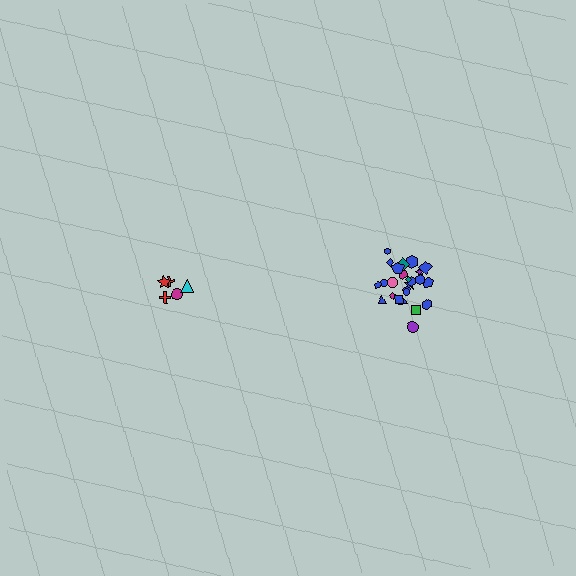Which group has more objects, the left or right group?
The right group.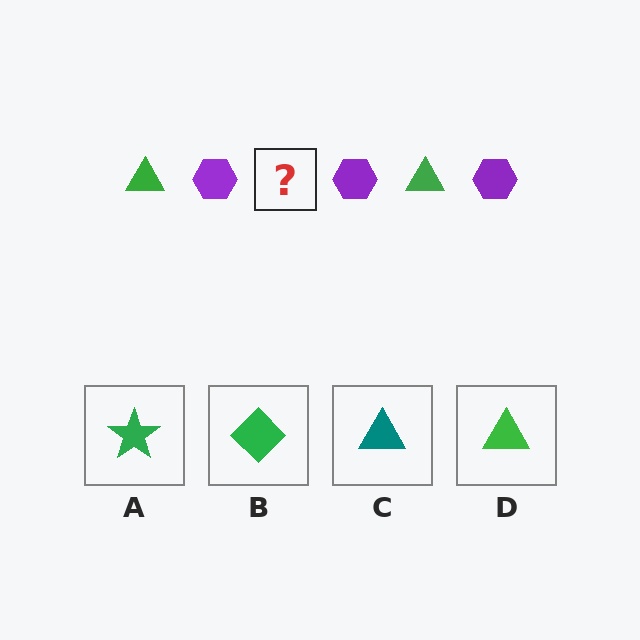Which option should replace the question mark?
Option D.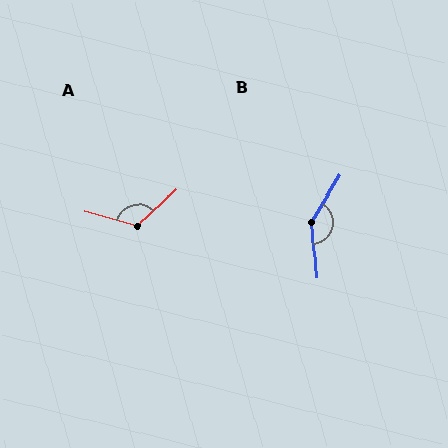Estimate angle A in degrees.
Approximately 122 degrees.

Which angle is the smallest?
A, at approximately 122 degrees.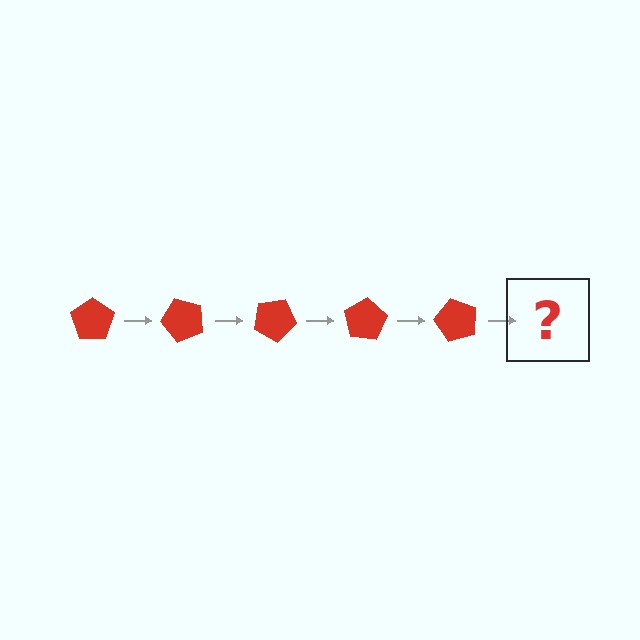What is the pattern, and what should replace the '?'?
The pattern is that the pentagon rotates 50 degrees each step. The '?' should be a red pentagon rotated 250 degrees.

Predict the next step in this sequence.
The next step is a red pentagon rotated 250 degrees.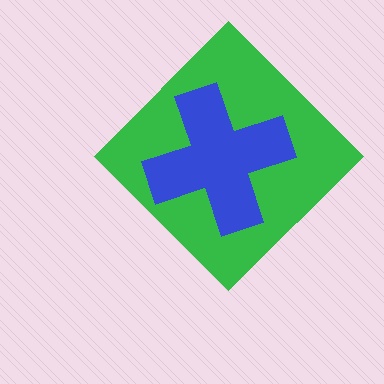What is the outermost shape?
The green diamond.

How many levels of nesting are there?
2.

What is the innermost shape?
The blue cross.